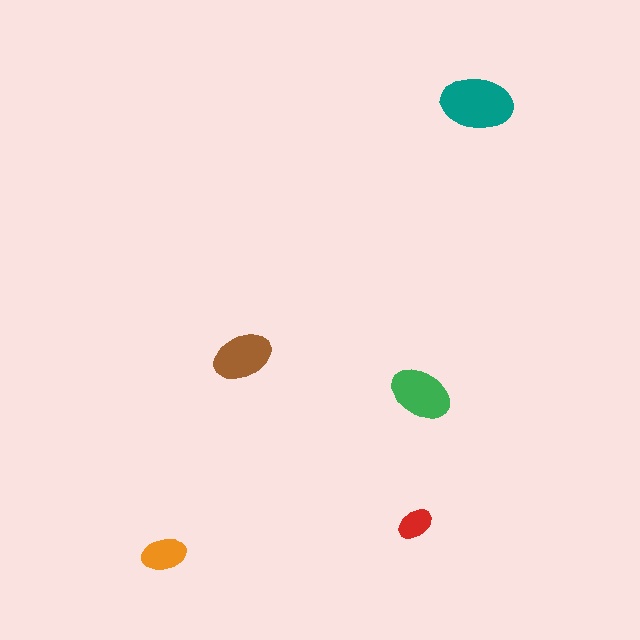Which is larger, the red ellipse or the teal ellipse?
The teal one.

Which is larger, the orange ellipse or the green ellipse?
The green one.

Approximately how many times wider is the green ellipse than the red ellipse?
About 1.5 times wider.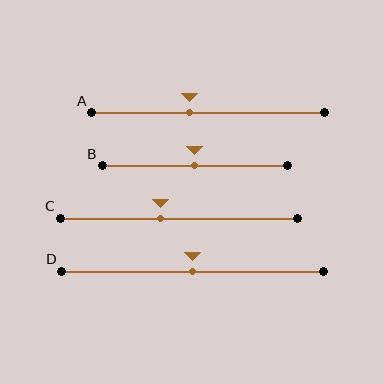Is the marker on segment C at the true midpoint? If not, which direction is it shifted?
No, the marker on segment C is shifted to the left by about 8% of the segment length.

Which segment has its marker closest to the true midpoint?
Segment B has its marker closest to the true midpoint.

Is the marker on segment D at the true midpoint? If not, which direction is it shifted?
Yes, the marker on segment D is at the true midpoint.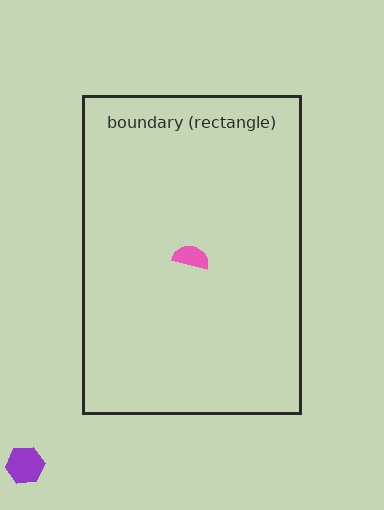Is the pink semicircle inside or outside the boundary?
Inside.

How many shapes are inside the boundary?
1 inside, 1 outside.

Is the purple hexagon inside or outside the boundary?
Outside.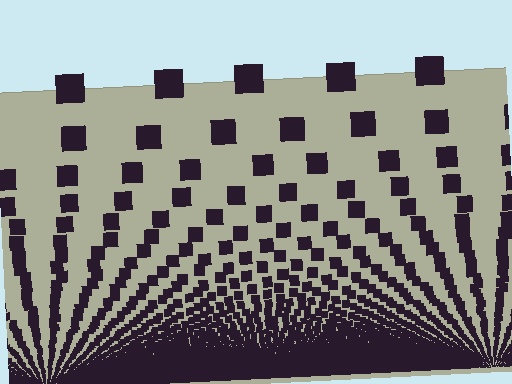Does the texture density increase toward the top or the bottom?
Density increases toward the bottom.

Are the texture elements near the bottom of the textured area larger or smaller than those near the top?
Smaller. The gradient is inverted — elements near the bottom are smaller and denser.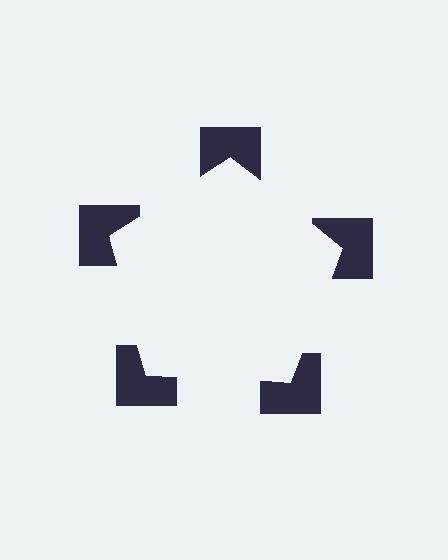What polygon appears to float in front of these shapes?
An illusory pentagon — its edges are inferred from the aligned wedge cuts in the notched squares, not physically drawn.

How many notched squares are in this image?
There are 5 — one at each vertex of the illusory pentagon.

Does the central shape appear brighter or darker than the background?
It typically appears slightly brighter than the background, even though no actual brightness change is drawn.